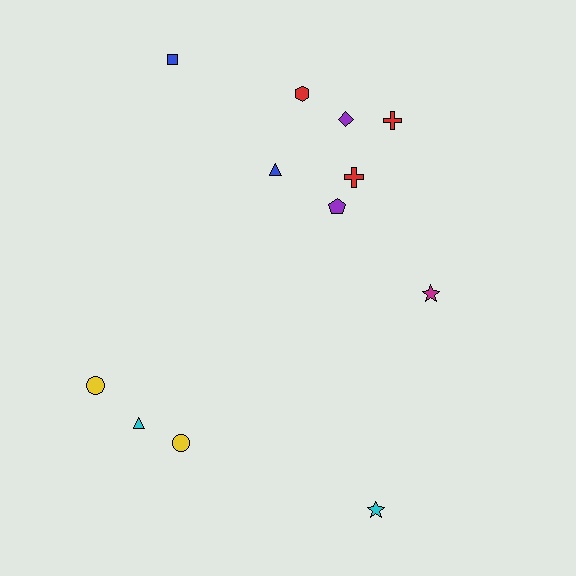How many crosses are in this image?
There are 2 crosses.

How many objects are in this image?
There are 12 objects.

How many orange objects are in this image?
There are no orange objects.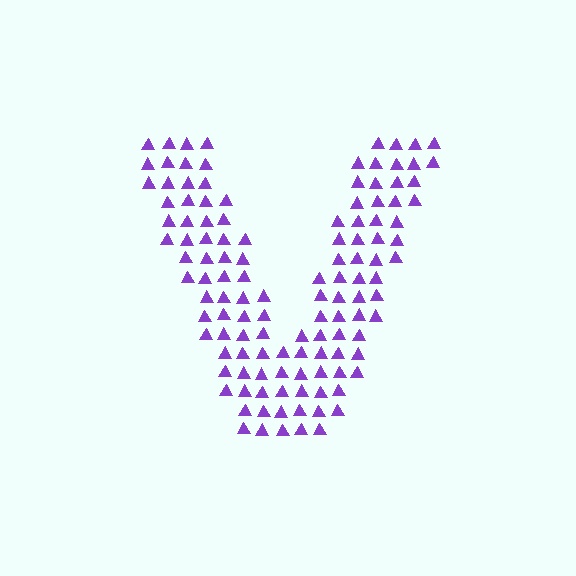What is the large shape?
The large shape is the letter V.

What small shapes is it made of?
It is made of small triangles.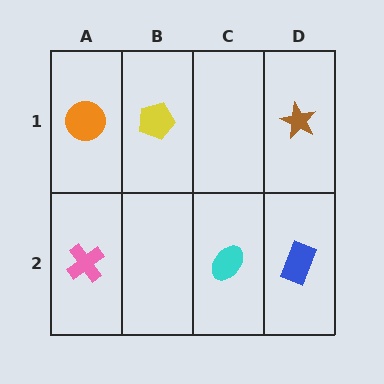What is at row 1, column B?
A yellow pentagon.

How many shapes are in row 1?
3 shapes.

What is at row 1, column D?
A brown star.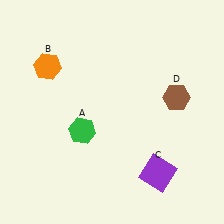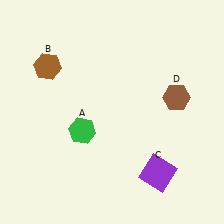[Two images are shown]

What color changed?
The hexagon (B) changed from orange in Image 1 to brown in Image 2.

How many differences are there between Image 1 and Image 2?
There is 1 difference between the two images.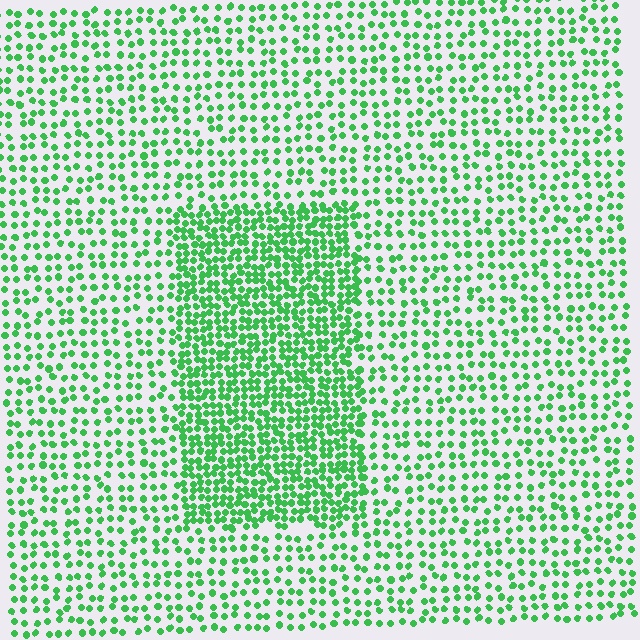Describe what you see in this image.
The image contains small green elements arranged at two different densities. A rectangle-shaped region is visible where the elements are more densely packed than the surrounding area.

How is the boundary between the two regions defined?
The boundary is defined by a change in element density (approximately 2.1x ratio). All elements are the same color, size, and shape.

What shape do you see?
I see a rectangle.